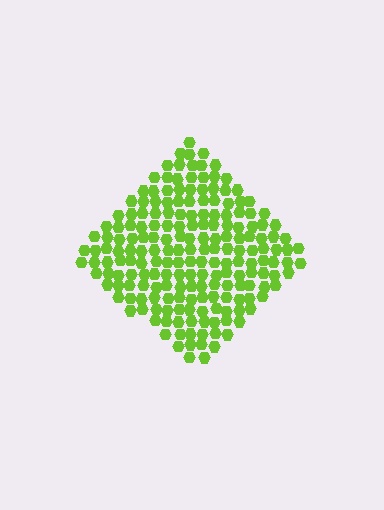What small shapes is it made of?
It is made of small hexagons.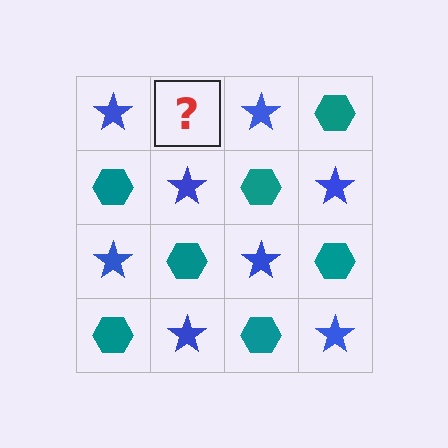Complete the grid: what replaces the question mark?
The question mark should be replaced with a teal hexagon.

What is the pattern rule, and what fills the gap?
The rule is that it alternates blue star and teal hexagon in a checkerboard pattern. The gap should be filled with a teal hexagon.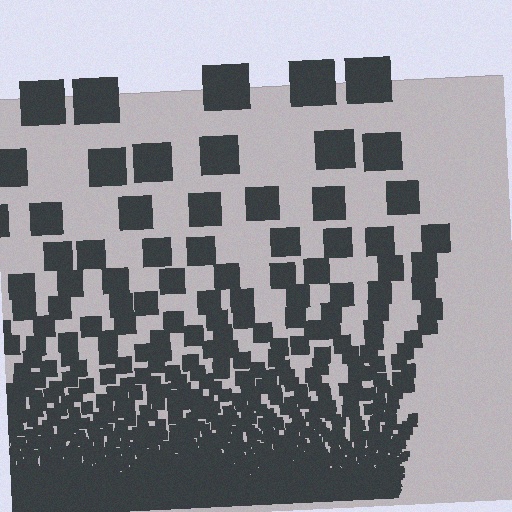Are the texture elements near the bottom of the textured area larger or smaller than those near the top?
Smaller. The gradient is inverted — elements near the bottom are smaller and denser.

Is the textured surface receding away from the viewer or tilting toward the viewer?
The surface appears to tilt toward the viewer. Texture elements get larger and sparser toward the top.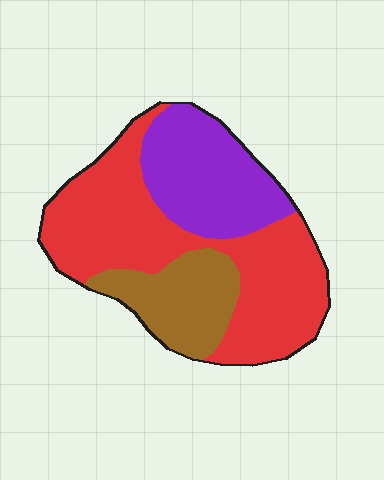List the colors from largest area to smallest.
From largest to smallest: red, purple, brown.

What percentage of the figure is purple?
Purple takes up about one quarter (1/4) of the figure.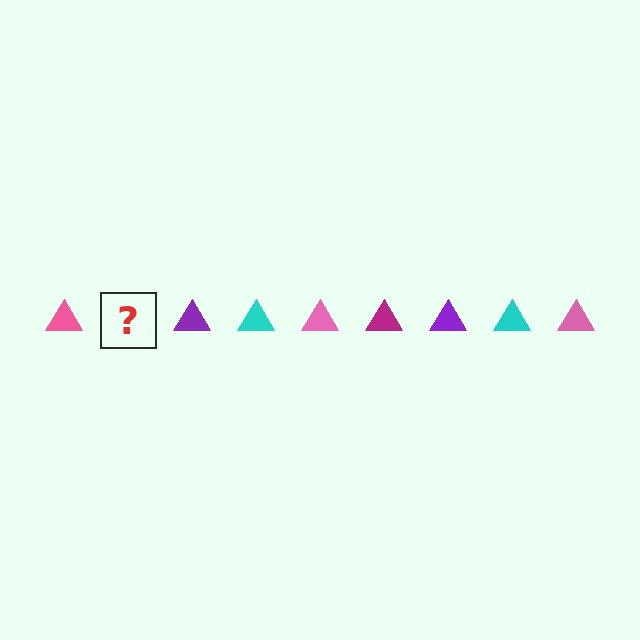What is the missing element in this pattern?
The missing element is a magenta triangle.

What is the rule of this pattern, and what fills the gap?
The rule is that the pattern cycles through pink, magenta, purple, cyan triangles. The gap should be filled with a magenta triangle.